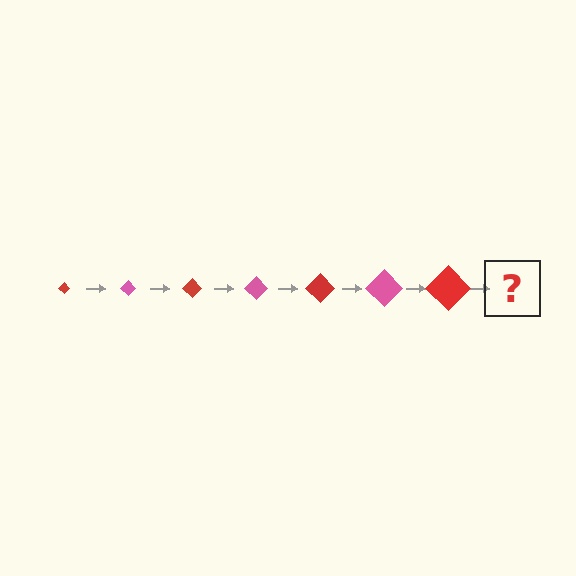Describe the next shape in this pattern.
It should be a pink diamond, larger than the previous one.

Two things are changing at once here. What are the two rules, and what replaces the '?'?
The two rules are that the diamond grows larger each step and the color cycles through red and pink. The '?' should be a pink diamond, larger than the previous one.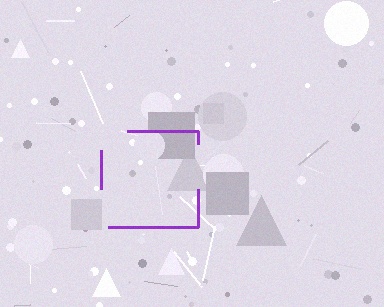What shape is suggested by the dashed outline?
The dashed outline suggests a square.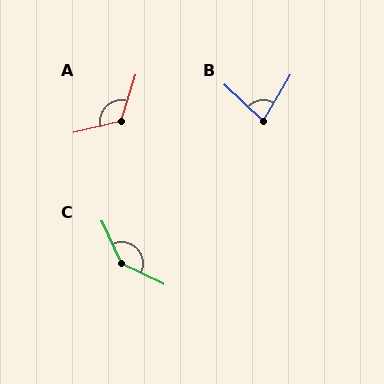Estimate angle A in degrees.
Approximately 121 degrees.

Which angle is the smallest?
B, at approximately 77 degrees.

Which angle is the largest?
C, at approximately 140 degrees.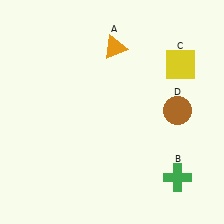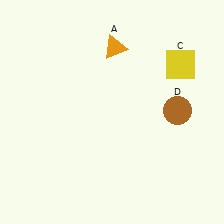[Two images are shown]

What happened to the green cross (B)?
The green cross (B) was removed in Image 2. It was in the bottom-right area of Image 1.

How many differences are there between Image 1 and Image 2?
There is 1 difference between the two images.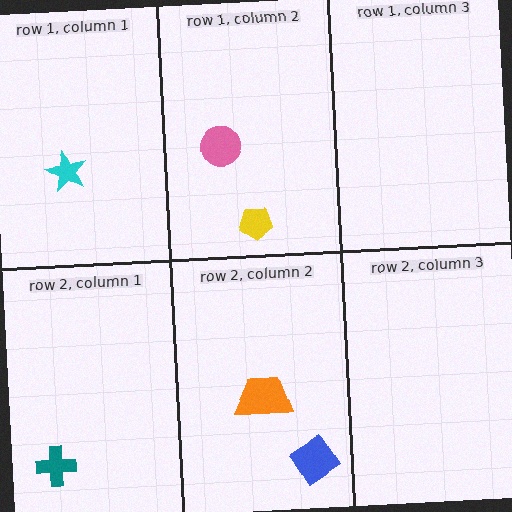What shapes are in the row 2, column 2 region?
The orange trapezoid, the blue diamond.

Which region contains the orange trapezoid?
The row 2, column 2 region.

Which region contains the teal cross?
The row 2, column 1 region.